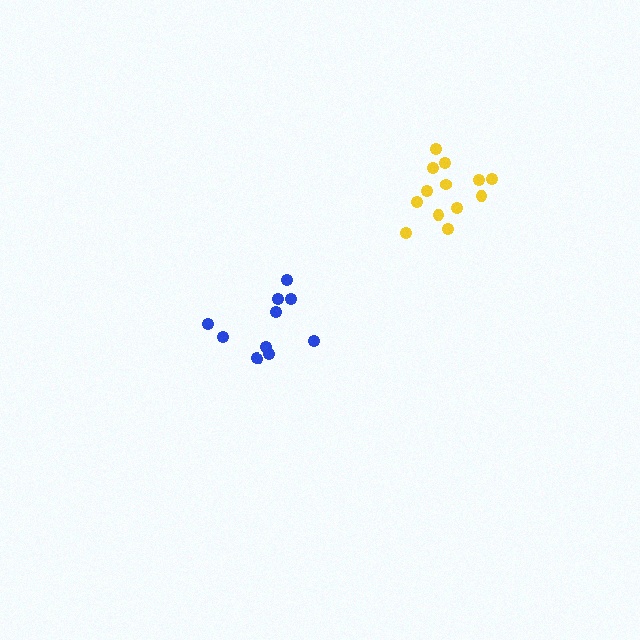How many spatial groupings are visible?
There are 2 spatial groupings.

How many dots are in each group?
Group 1: 10 dots, Group 2: 13 dots (23 total).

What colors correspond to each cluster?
The clusters are colored: blue, yellow.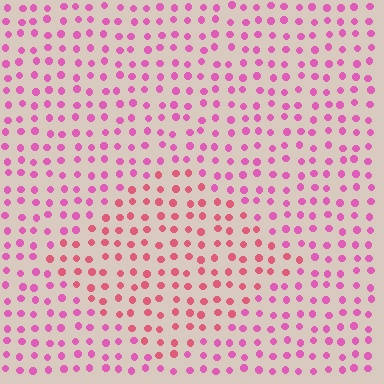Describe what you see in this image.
The image is filled with small pink elements in a uniform arrangement. A diamond-shaped region is visible where the elements are tinted to a slightly different hue, forming a subtle color boundary.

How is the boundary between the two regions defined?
The boundary is defined purely by a slight shift in hue (about 28 degrees). Spacing, size, and orientation are identical on both sides.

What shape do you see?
I see a diamond.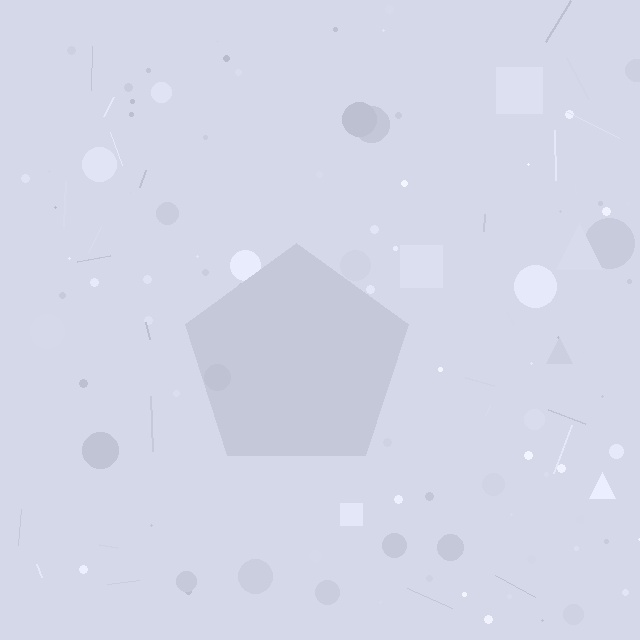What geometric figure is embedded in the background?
A pentagon is embedded in the background.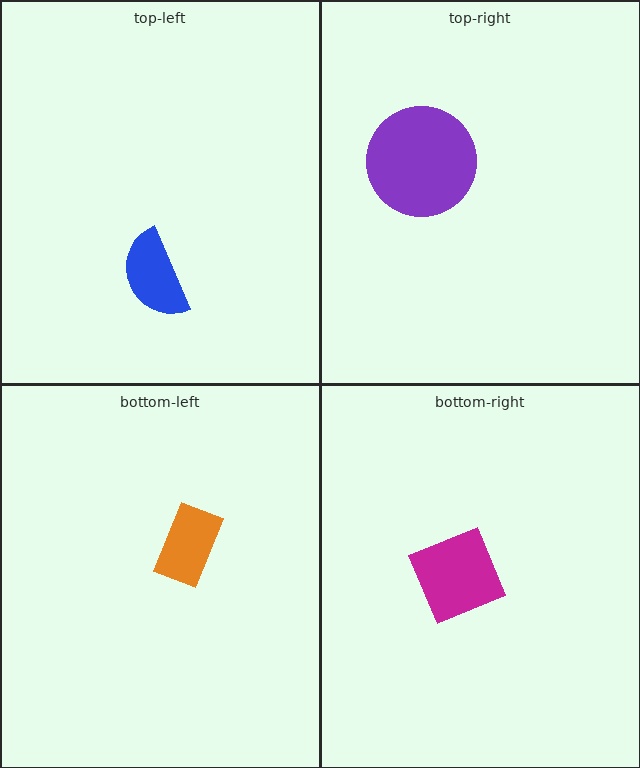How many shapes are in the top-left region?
1.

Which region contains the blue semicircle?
The top-left region.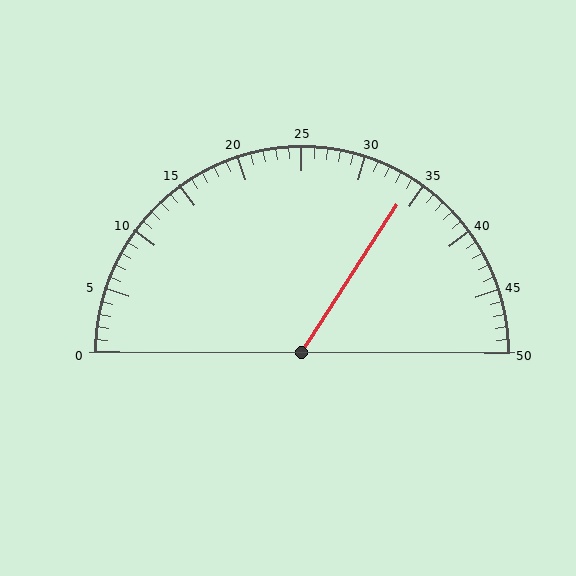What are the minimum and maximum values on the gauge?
The gauge ranges from 0 to 50.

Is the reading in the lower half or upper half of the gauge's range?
The reading is in the upper half of the range (0 to 50).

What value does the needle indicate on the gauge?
The needle indicates approximately 34.